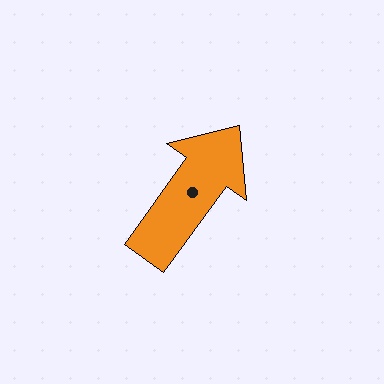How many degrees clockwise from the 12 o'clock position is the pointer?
Approximately 36 degrees.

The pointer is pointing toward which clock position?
Roughly 1 o'clock.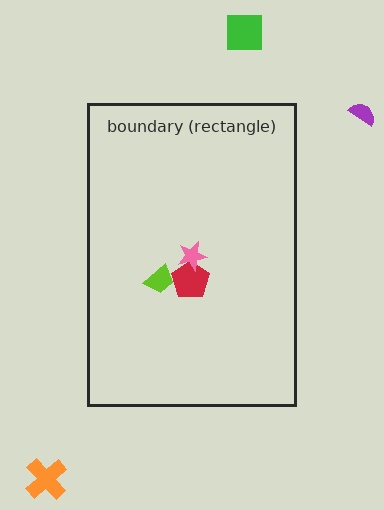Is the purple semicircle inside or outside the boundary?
Outside.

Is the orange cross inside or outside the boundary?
Outside.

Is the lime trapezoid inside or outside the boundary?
Inside.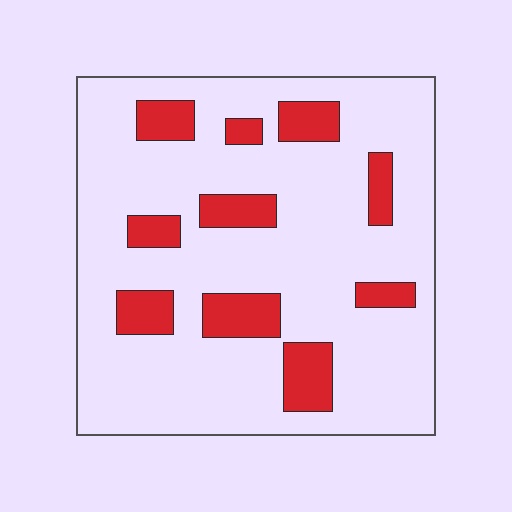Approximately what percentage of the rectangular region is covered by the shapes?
Approximately 20%.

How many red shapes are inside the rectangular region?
10.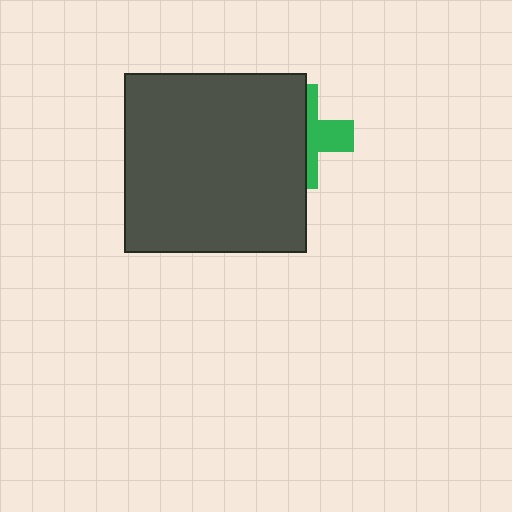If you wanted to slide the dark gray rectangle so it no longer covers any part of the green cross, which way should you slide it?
Slide it left — that is the most direct way to separate the two shapes.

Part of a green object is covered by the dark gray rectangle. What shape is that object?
It is a cross.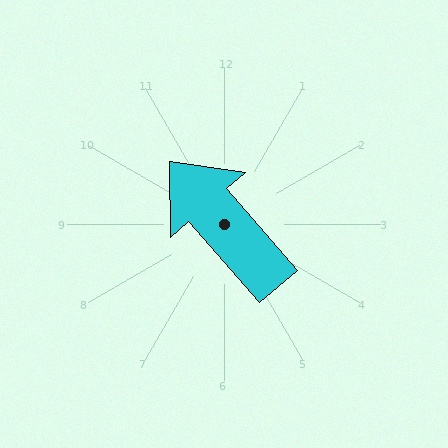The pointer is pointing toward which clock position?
Roughly 11 o'clock.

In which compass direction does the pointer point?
Northwest.